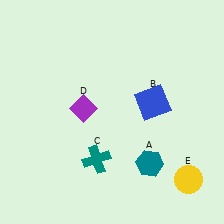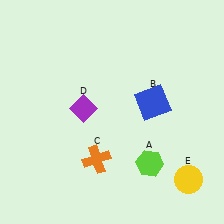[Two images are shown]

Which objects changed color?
A changed from teal to lime. C changed from teal to orange.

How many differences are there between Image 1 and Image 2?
There are 2 differences between the two images.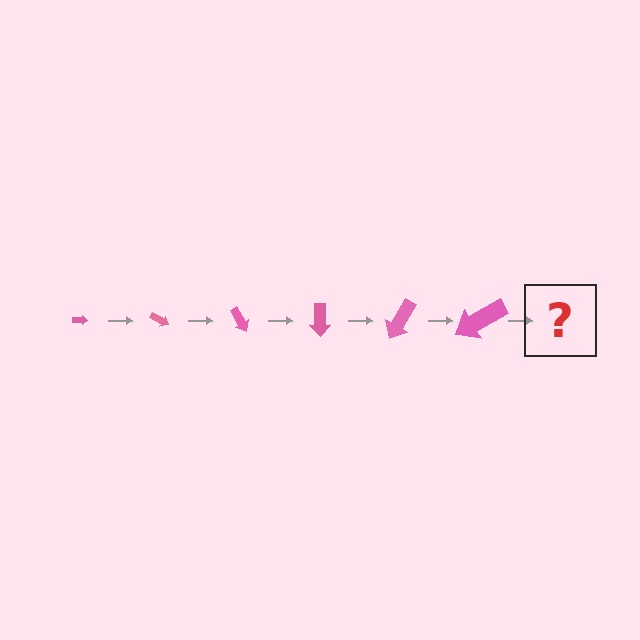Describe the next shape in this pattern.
It should be an arrow, larger than the previous one and rotated 180 degrees from the start.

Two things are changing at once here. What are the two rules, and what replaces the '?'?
The two rules are that the arrow grows larger each step and it rotates 30 degrees each step. The '?' should be an arrow, larger than the previous one and rotated 180 degrees from the start.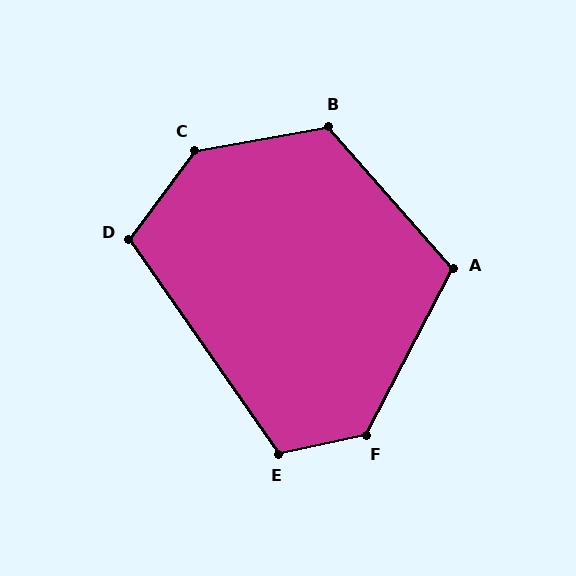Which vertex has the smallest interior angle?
D, at approximately 109 degrees.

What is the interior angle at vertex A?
Approximately 111 degrees (obtuse).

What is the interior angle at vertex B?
Approximately 121 degrees (obtuse).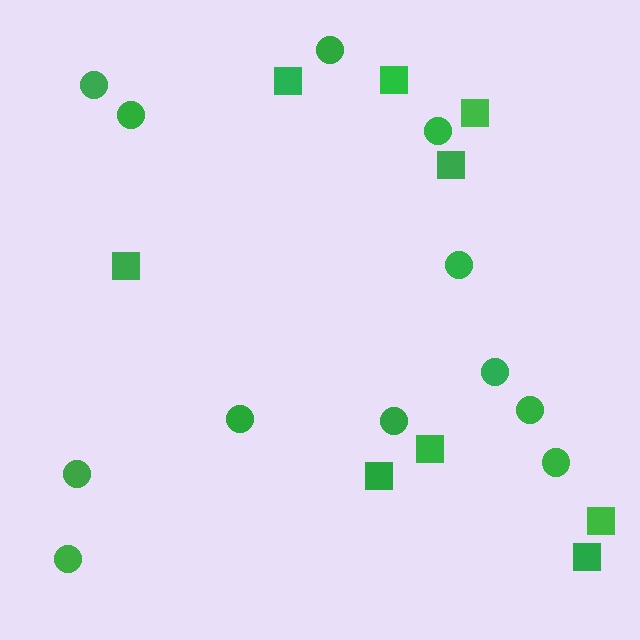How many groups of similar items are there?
There are 2 groups: one group of squares (9) and one group of circles (12).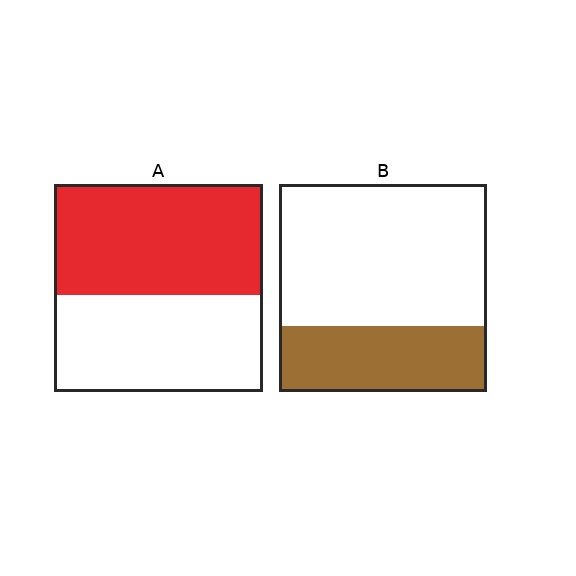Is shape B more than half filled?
No.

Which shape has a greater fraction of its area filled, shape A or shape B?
Shape A.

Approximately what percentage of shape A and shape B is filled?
A is approximately 55% and B is approximately 30%.